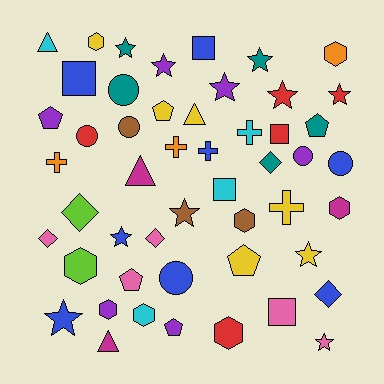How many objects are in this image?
There are 50 objects.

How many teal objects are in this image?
There are 5 teal objects.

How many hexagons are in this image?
There are 8 hexagons.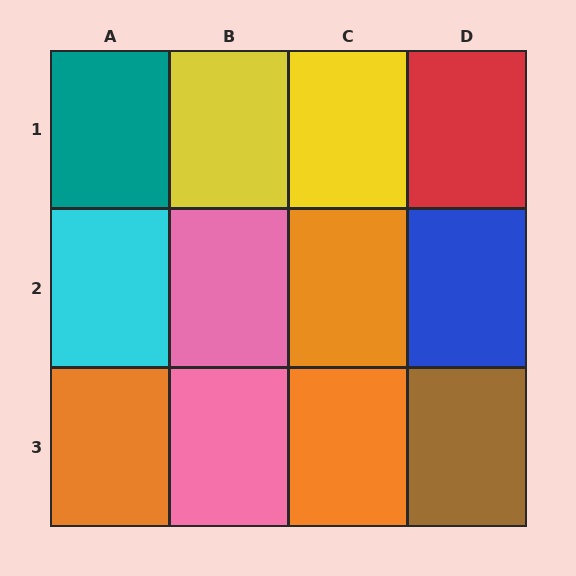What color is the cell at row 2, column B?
Pink.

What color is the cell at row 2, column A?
Cyan.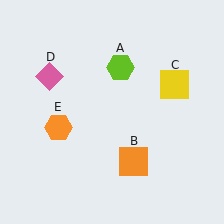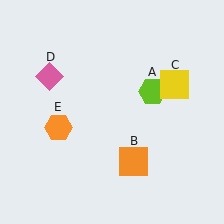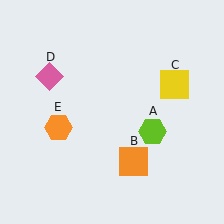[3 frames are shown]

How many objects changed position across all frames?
1 object changed position: lime hexagon (object A).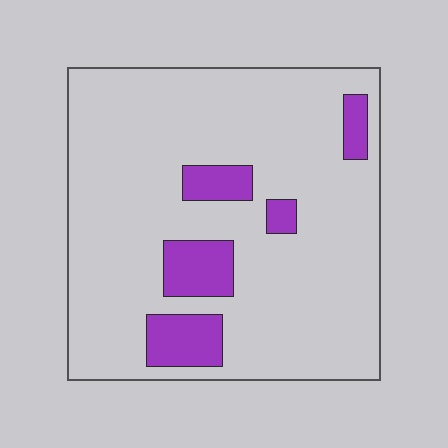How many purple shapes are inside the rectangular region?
5.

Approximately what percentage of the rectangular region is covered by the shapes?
Approximately 15%.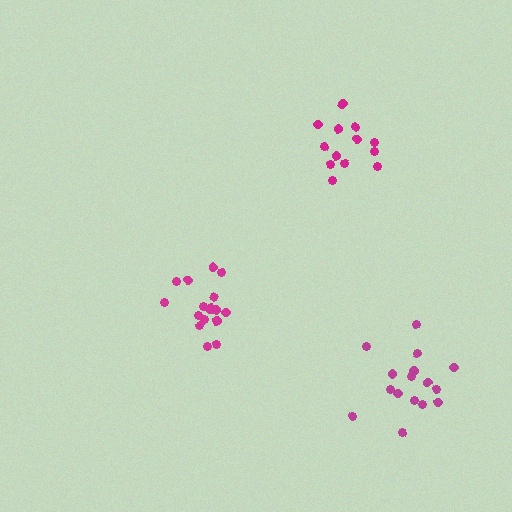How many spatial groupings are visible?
There are 3 spatial groupings.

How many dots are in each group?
Group 1: 18 dots, Group 2: 16 dots, Group 3: 13 dots (47 total).